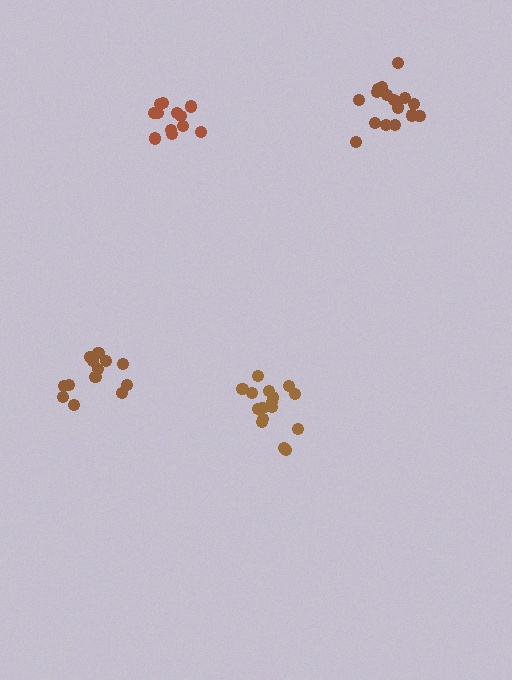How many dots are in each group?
Group 1: 12 dots, Group 2: 17 dots, Group 3: 14 dots, Group 4: 16 dots (59 total).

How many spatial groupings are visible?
There are 4 spatial groupings.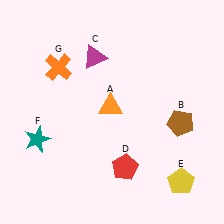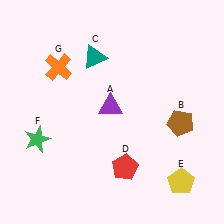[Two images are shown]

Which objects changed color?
A changed from orange to purple. C changed from magenta to teal. F changed from teal to green.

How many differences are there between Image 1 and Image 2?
There are 3 differences between the two images.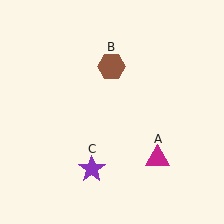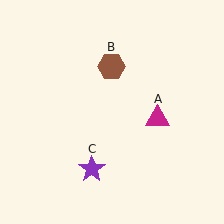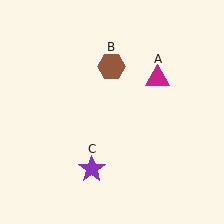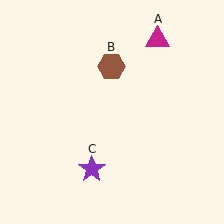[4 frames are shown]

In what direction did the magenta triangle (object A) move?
The magenta triangle (object A) moved up.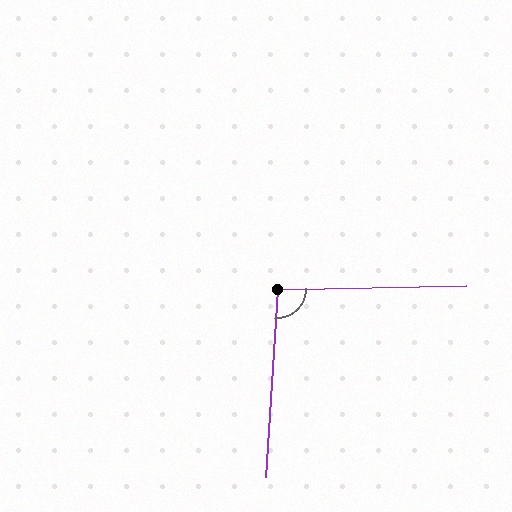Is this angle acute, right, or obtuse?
It is approximately a right angle.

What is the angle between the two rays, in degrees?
Approximately 95 degrees.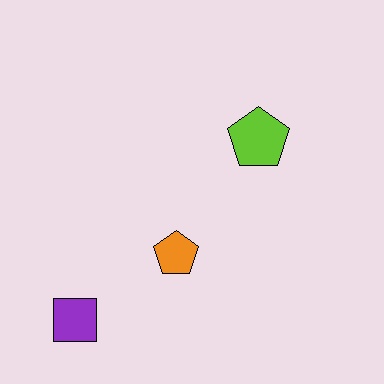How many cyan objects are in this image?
There are no cyan objects.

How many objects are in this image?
There are 3 objects.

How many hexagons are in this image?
There are no hexagons.